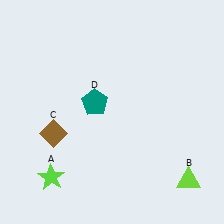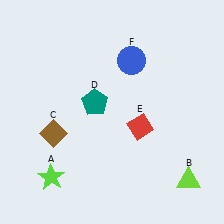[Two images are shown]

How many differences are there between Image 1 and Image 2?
There are 2 differences between the two images.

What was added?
A red diamond (E), a blue circle (F) were added in Image 2.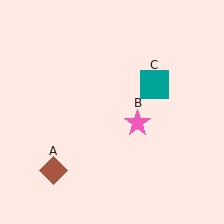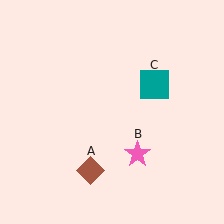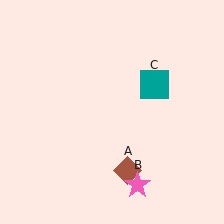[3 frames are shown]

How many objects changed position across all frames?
2 objects changed position: brown diamond (object A), pink star (object B).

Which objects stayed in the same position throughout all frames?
Teal square (object C) remained stationary.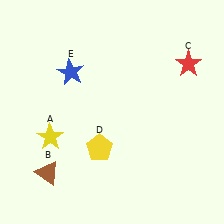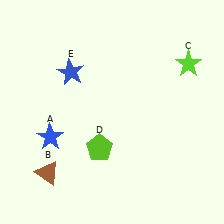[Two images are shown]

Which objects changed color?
A changed from yellow to blue. C changed from red to lime. D changed from yellow to lime.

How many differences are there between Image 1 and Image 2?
There are 3 differences between the two images.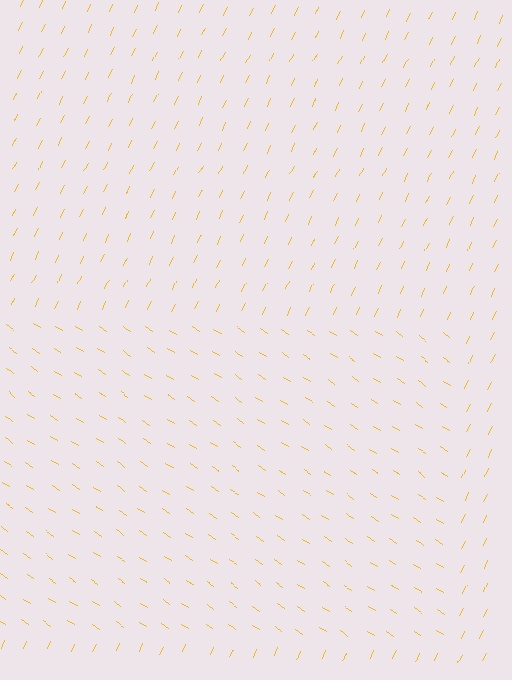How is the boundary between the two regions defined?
The boundary is defined purely by a change in line orientation (approximately 81 degrees difference). All lines are the same color and thickness.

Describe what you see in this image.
The image is filled with small yellow line segments. A rectangle region in the image has lines oriented differently from the surrounding lines, creating a visible texture boundary.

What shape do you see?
I see a rectangle.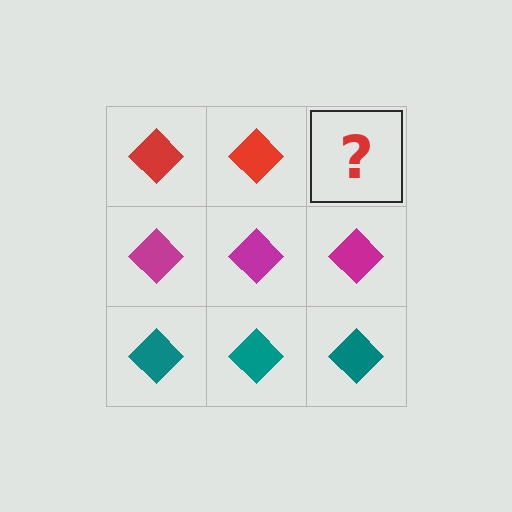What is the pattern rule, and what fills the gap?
The rule is that each row has a consistent color. The gap should be filled with a red diamond.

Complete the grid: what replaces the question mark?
The question mark should be replaced with a red diamond.